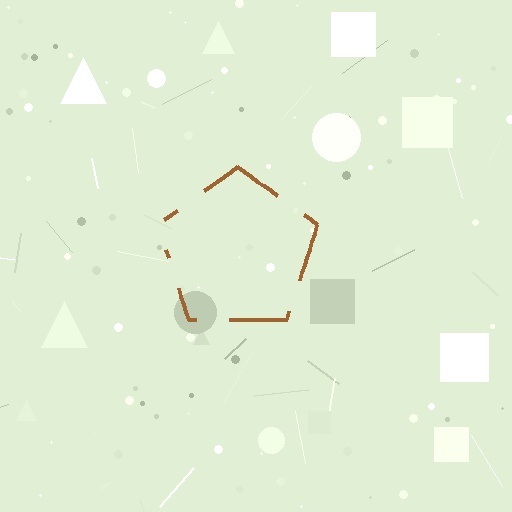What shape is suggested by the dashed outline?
The dashed outline suggests a pentagon.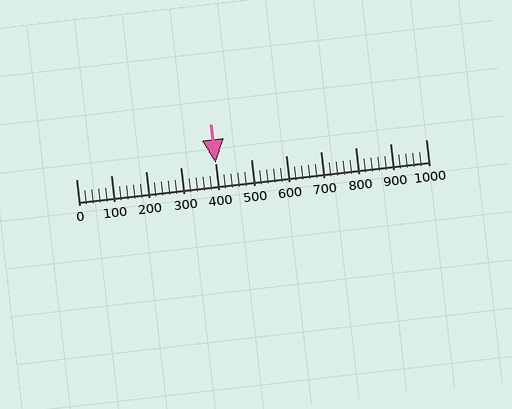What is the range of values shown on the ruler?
The ruler shows values from 0 to 1000.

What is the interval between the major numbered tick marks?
The major tick marks are spaced 100 units apart.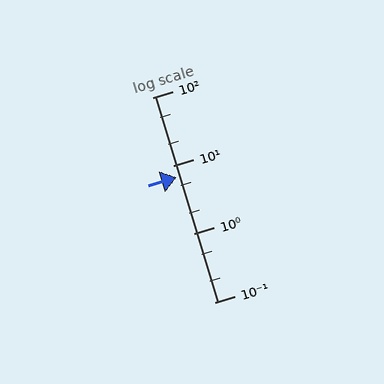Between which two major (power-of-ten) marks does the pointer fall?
The pointer is between 1 and 10.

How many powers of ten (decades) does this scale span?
The scale spans 3 decades, from 0.1 to 100.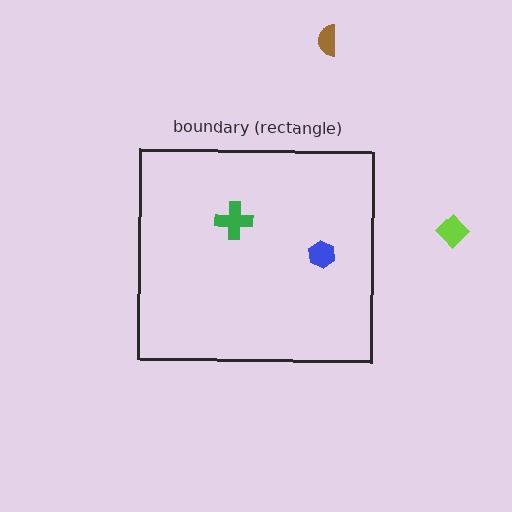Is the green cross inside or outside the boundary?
Inside.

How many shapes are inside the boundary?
2 inside, 2 outside.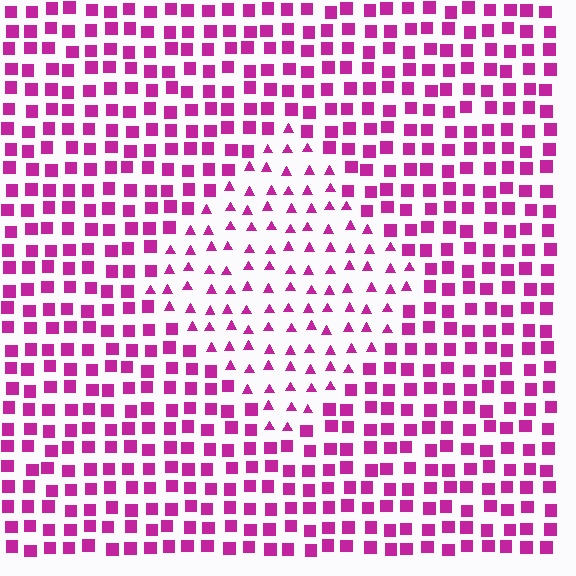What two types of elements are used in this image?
The image uses triangles inside the diamond region and squares outside it.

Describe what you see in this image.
The image is filled with small magenta elements arranged in a uniform grid. A diamond-shaped region contains triangles, while the surrounding area contains squares. The boundary is defined purely by the change in element shape.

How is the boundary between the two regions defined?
The boundary is defined by a change in element shape: triangles inside vs. squares outside. All elements share the same color and spacing.